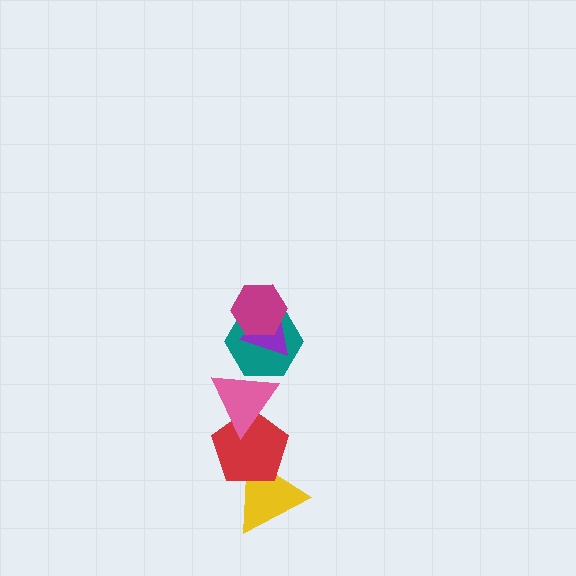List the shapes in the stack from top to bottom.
From top to bottom: the magenta hexagon, the purple triangle, the teal hexagon, the pink triangle, the red pentagon, the yellow triangle.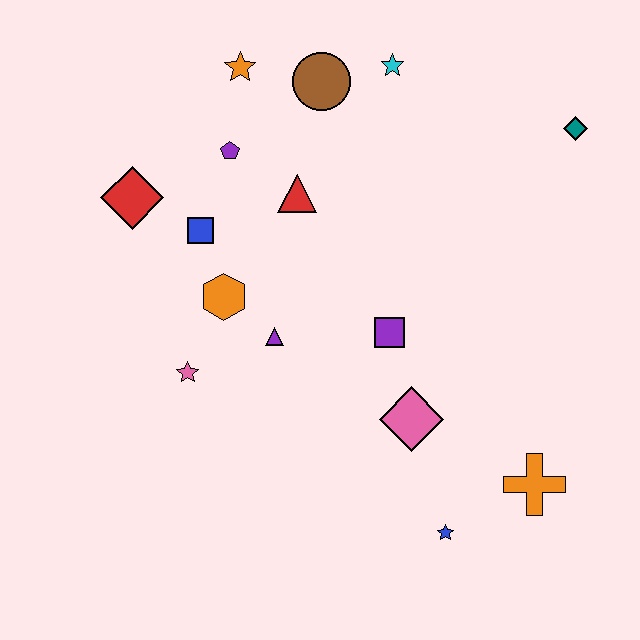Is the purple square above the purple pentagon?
No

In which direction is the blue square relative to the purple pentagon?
The blue square is below the purple pentagon.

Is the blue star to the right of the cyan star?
Yes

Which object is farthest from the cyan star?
The blue star is farthest from the cyan star.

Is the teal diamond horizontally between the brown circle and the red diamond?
No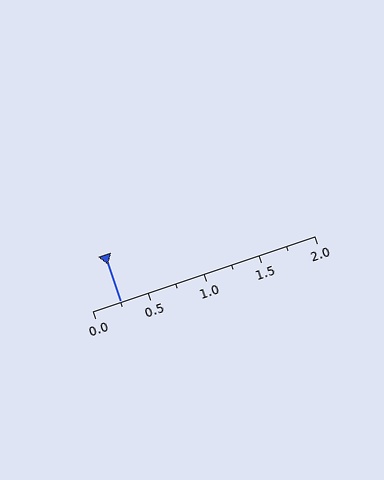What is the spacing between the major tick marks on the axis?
The major ticks are spaced 0.5 apart.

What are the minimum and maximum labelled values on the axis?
The axis runs from 0.0 to 2.0.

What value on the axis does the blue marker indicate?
The marker indicates approximately 0.25.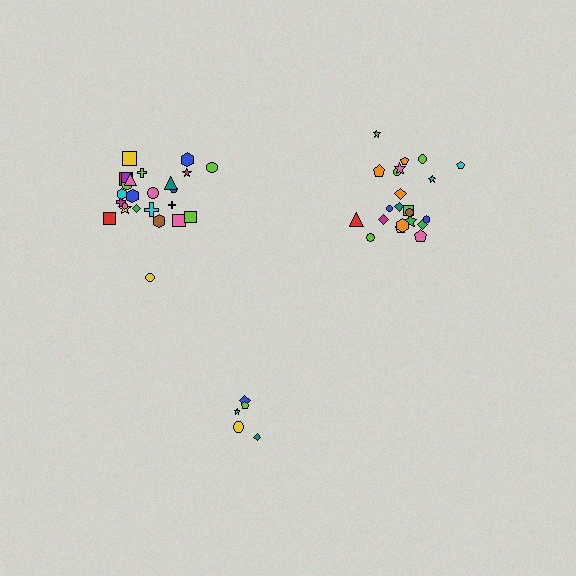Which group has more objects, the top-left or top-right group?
The top-left group.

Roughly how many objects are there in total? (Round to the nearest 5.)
Roughly 50 objects in total.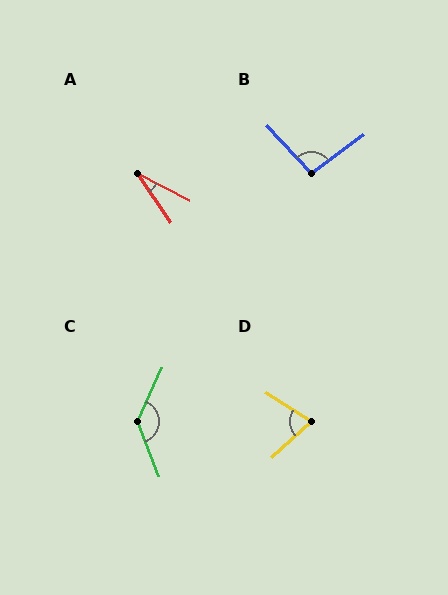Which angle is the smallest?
A, at approximately 29 degrees.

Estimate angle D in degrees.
Approximately 75 degrees.